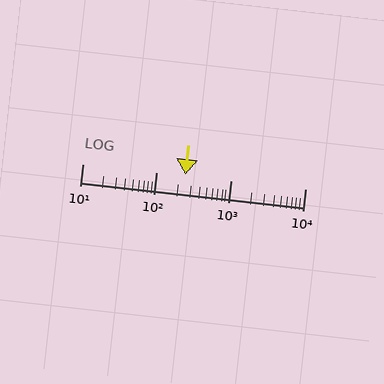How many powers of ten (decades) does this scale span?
The scale spans 3 decades, from 10 to 10000.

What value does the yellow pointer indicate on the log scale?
The pointer indicates approximately 240.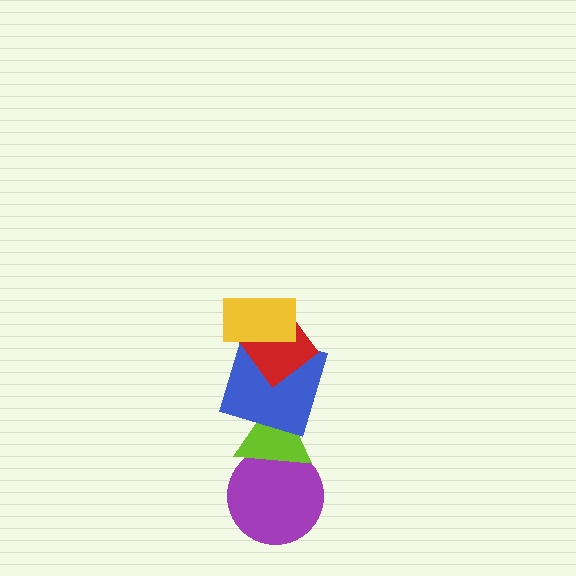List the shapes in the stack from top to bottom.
From top to bottom: the yellow rectangle, the red diamond, the blue square, the lime triangle, the purple circle.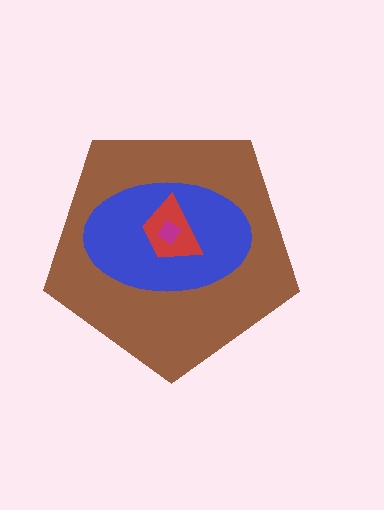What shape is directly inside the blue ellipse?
The red trapezoid.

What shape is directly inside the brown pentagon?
The blue ellipse.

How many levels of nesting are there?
4.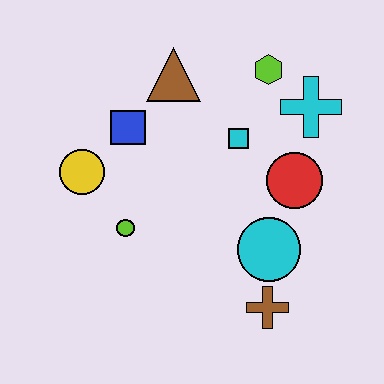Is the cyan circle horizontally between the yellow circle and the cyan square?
No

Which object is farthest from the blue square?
The brown cross is farthest from the blue square.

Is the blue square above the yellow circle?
Yes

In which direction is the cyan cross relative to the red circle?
The cyan cross is above the red circle.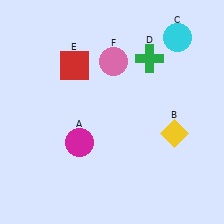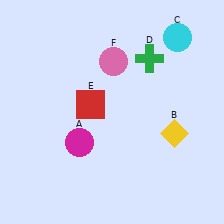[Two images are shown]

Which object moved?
The red square (E) moved down.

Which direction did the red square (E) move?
The red square (E) moved down.